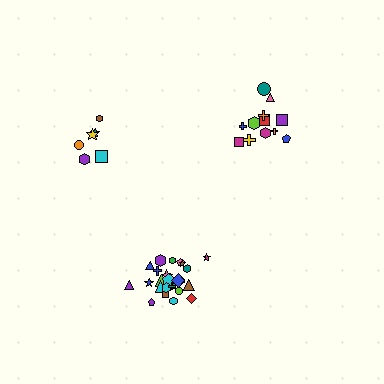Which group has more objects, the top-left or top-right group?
The top-right group.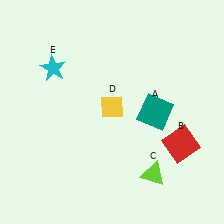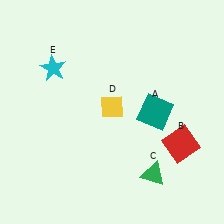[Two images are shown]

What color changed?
The triangle (C) changed from lime in Image 1 to green in Image 2.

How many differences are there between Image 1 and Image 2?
There is 1 difference between the two images.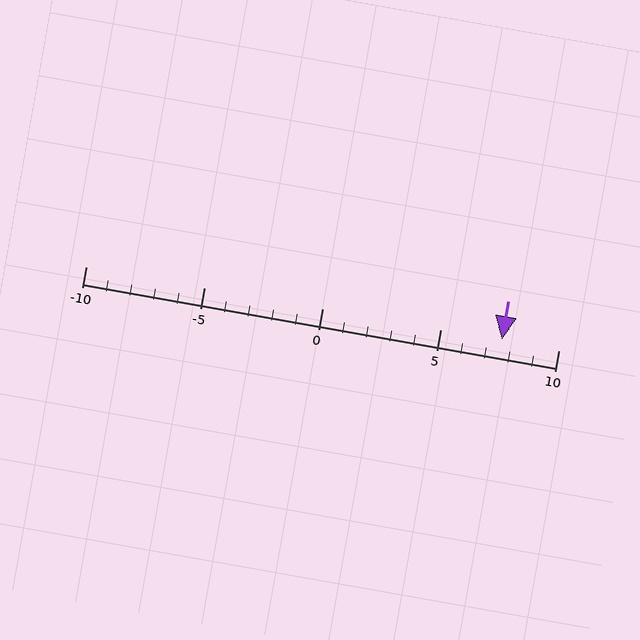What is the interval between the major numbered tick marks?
The major tick marks are spaced 5 units apart.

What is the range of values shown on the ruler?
The ruler shows values from -10 to 10.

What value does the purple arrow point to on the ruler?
The purple arrow points to approximately 8.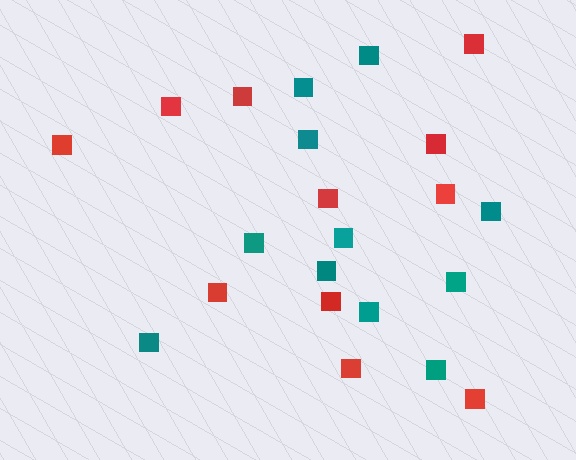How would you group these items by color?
There are 2 groups: one group of red squares (11) and one group of teal squares (11).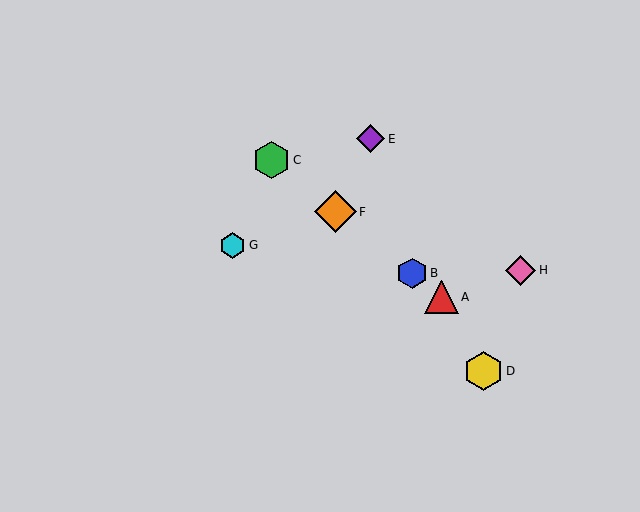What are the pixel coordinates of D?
Object D is at (483, 371).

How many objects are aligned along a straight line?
4 objects (A, B, C, F) are aligned along a straight line.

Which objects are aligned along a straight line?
Objects A, B, C, F are aligned along a straight line.